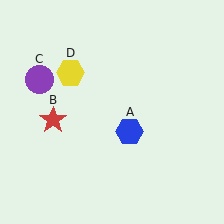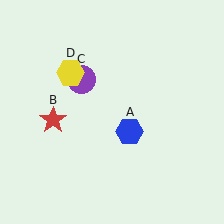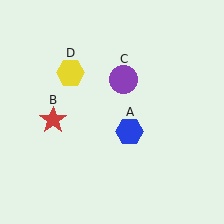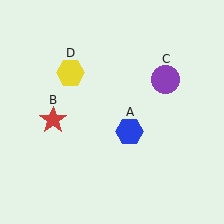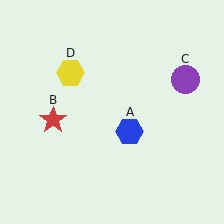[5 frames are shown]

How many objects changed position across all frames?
1 object changed position: purple circle (object C).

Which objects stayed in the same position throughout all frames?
Blue hexagon (object A) and red star (object B) and yellow hexagon (object D) remained stationary.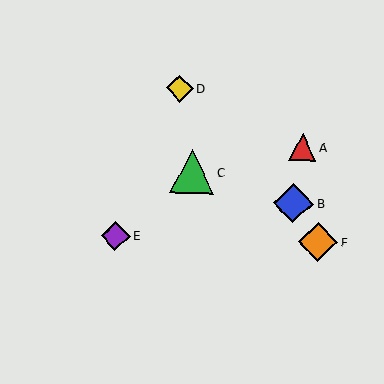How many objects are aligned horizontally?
2 objects (E, F) are aligned horizontally.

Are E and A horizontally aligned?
No, E is at y≈236 and A is at y≈148.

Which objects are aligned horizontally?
Objects E, F are aligned horizontally.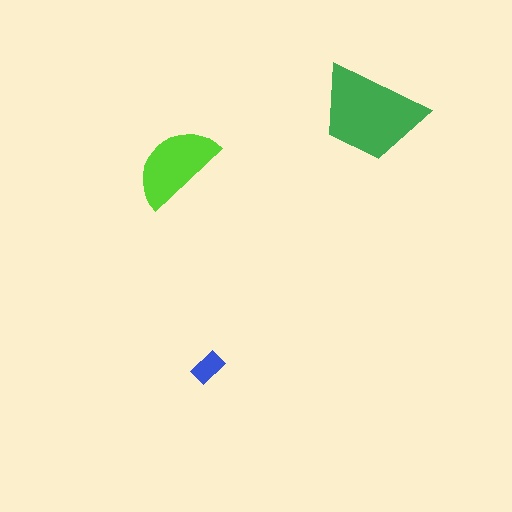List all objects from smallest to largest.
The blue rectangle, the lime semicircle, the green trapezoid.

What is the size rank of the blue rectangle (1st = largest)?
3rd.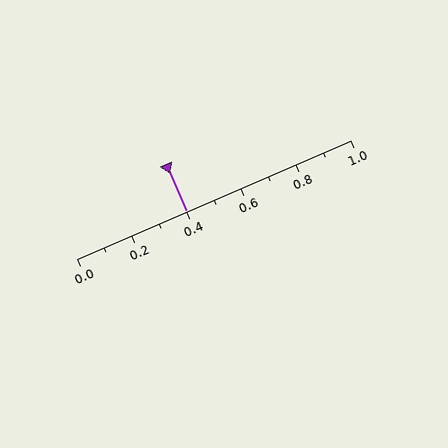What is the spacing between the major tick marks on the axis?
The major ticks are spaced 0.2 apart.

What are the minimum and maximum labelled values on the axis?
The axis runs from 0.0 to 1.0.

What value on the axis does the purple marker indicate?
The marker indicates approximately 0.4.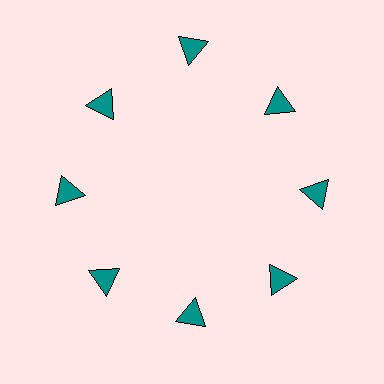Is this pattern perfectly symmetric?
No. The 8 teal triangles are arranged in a ring, but one element near the 12 o'clock position is pushed outward from the center, breaking the 8-fold rotational symmetry.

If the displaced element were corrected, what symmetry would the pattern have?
It would have 8-fold rotational symmetry — the pattern would map onto itself every 45 degrees.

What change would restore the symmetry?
The symmetry would be restored by moving it inward, back onto the ring so that all 8 triangles sit at equal angles and equal distance from the center.